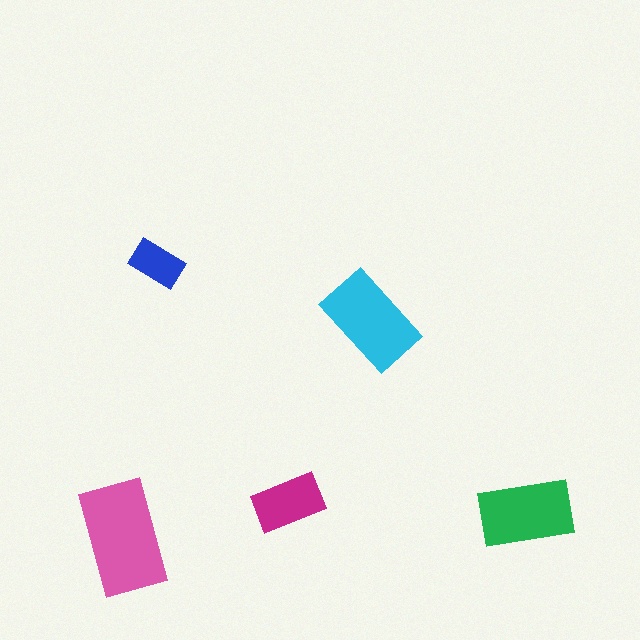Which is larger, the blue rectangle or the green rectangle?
The green one.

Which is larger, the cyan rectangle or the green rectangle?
The cyan one.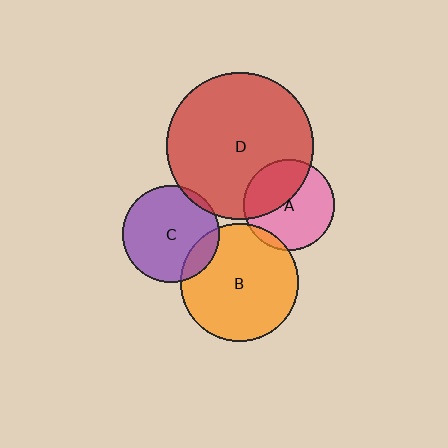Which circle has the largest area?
Circle D (red).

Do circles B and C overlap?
Yes.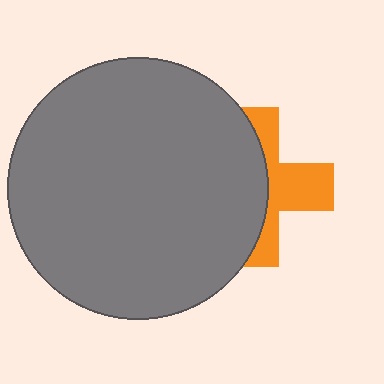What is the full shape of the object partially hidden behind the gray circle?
The partially hidden object is an orange cross.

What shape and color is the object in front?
The object in front is a gray circle.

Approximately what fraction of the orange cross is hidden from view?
Roughly 57% of the orange cross is hidden behind the gray circle.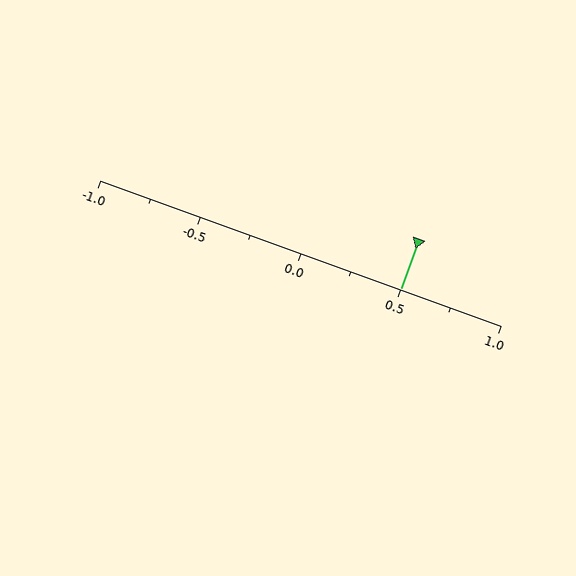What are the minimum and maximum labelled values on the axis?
The axis runs from -1.0 to 1.0.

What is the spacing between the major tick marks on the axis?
The major ticks are spaced 0.5 apart.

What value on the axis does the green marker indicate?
The marker indicates approximately 0.5.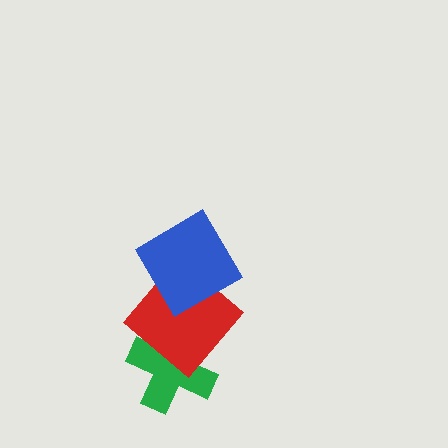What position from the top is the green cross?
The green cross is 3rd from the top.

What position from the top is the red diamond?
The red diamond is 2nd from the top.